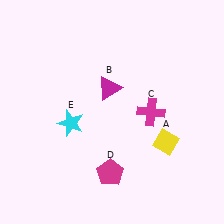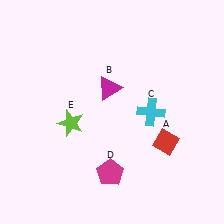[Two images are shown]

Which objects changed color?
A changed from yellow to red. C changed from magenta to cyan. E changed from cyan to lime.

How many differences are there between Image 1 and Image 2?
There are 3 differences between the two images.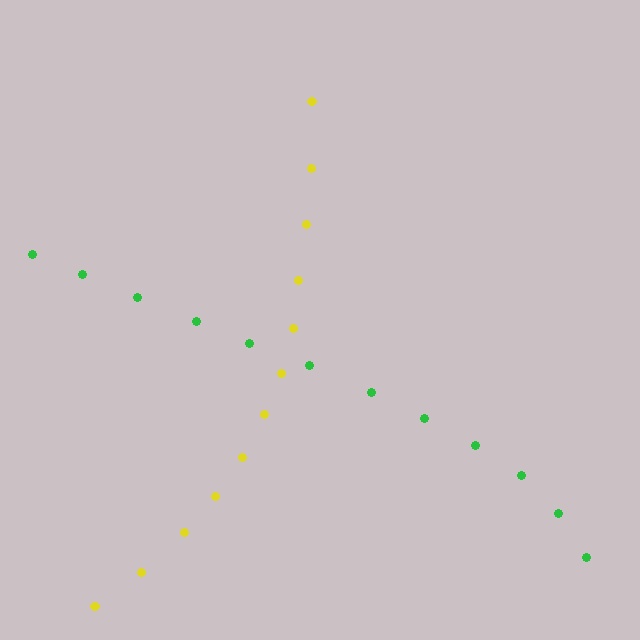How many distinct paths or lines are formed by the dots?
There are 2 distinct paths.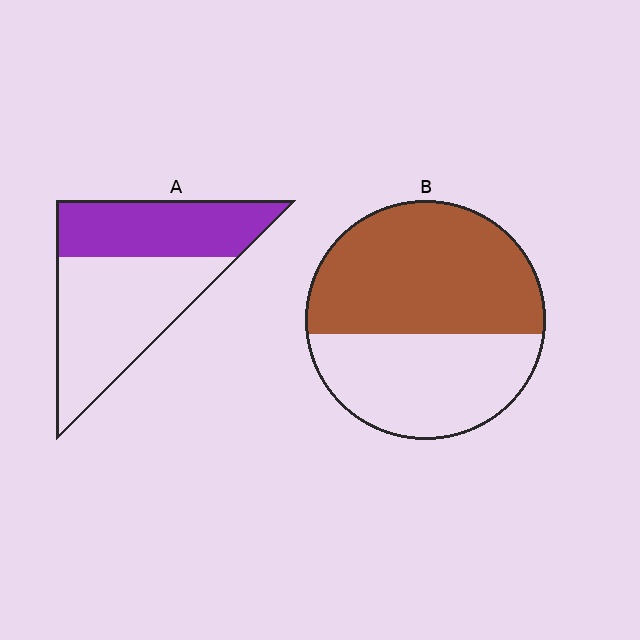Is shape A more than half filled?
No.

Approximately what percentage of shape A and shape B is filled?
A is approximately 40% and B is approximately 55%.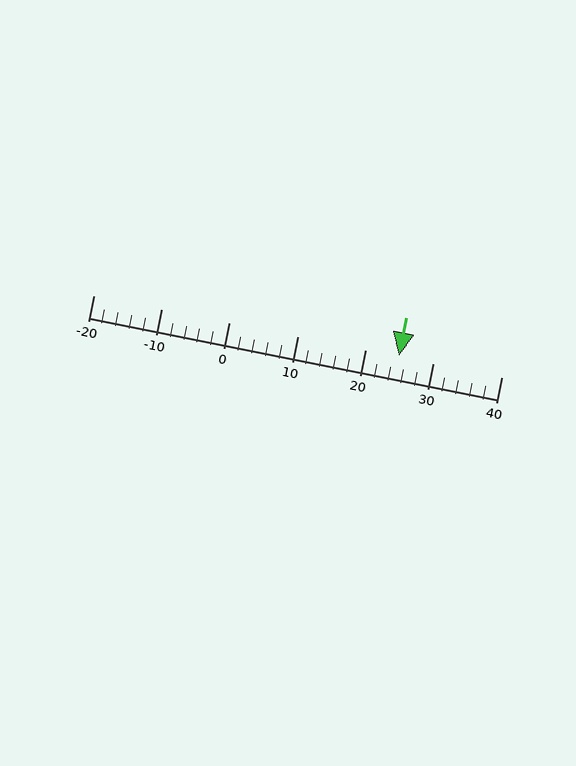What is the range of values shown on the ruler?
The ruler shows values from -20 to 40.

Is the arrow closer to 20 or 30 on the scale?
The arrow is closer to 20.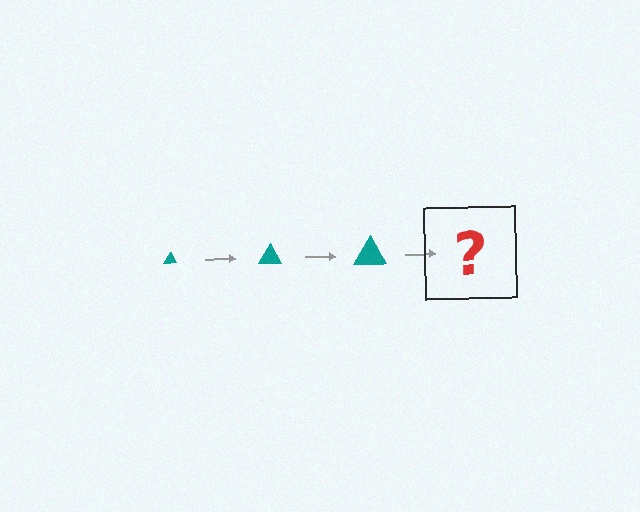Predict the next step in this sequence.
The next step is a teal triangle, larger than the previous one.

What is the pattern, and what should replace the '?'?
The pattern is that the triangle gets progressively larger each step. The '?' should be a teal triangle, larger than the previous one.